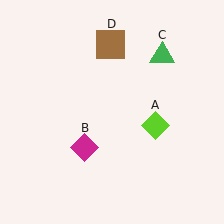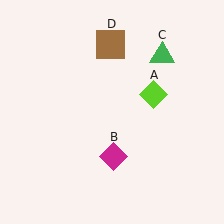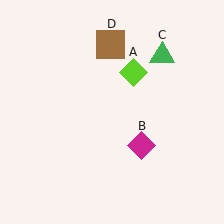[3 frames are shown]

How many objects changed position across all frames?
2 objects changed position: lime diamond (object A), magenta diamond (object B).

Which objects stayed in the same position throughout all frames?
Green triangle (object C) and brown square (object D) remained stationary.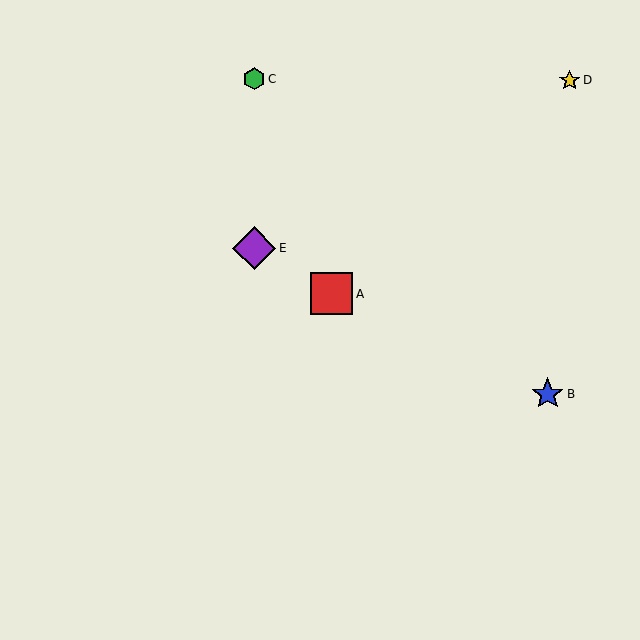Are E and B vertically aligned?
No, E is at x≈254 and B is at x≈548.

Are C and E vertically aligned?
Yes, both are at x≈254.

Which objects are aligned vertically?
Objects C, E are aligned vertically.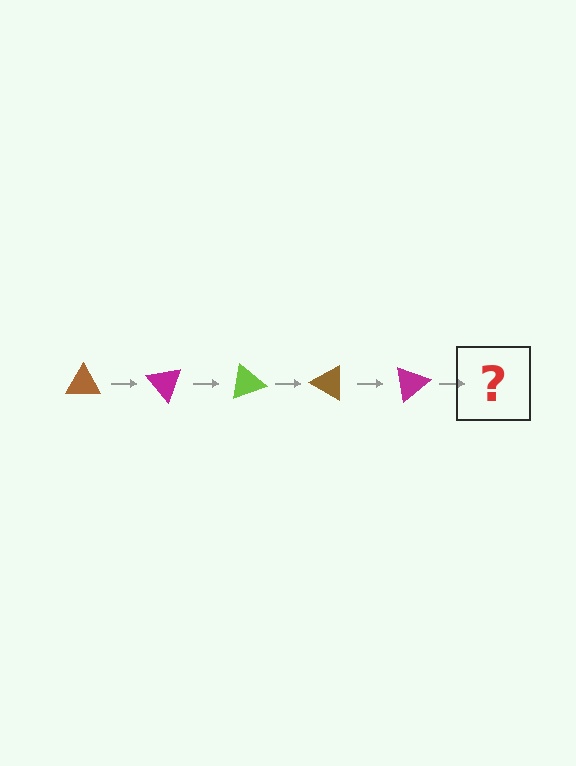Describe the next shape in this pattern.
It should be a lime triangle, rotated 250 degrees from the start.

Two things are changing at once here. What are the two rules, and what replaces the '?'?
The two rules are that it rotates 50 degrees each step and the color cycles through brown, magenta, and lime. The '?' should be a lime triangle, rotated 250 degrees from the start.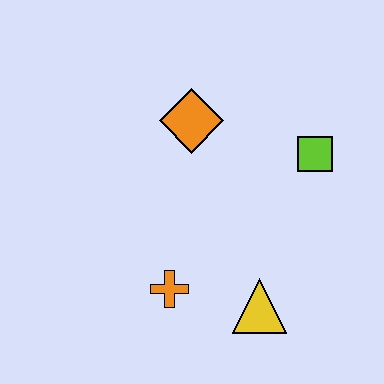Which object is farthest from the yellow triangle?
The orange diamond is farthest from the yellow triangle.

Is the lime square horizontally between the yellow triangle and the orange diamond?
No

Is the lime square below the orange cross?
No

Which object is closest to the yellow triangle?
The orange cross is closest to the yellow triangle.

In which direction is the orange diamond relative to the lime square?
The orange diamond is to the left of the lime square.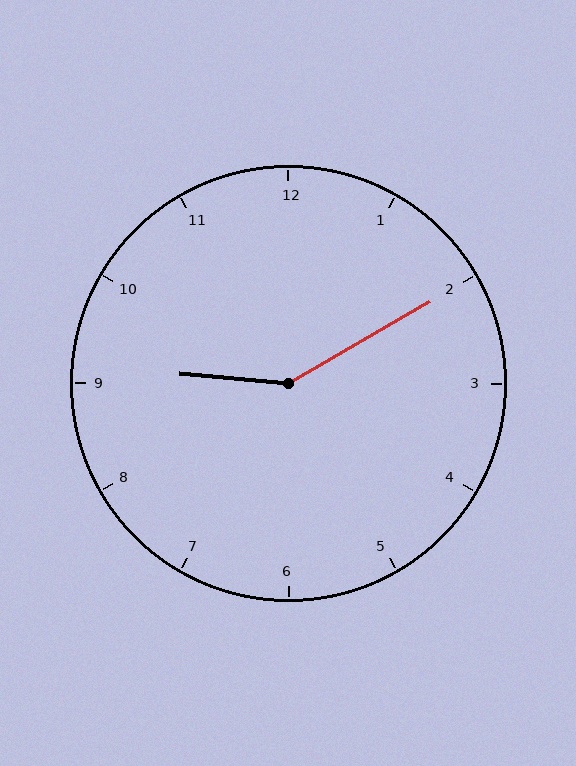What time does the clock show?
9:10.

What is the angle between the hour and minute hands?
Approximately 145 degrees.